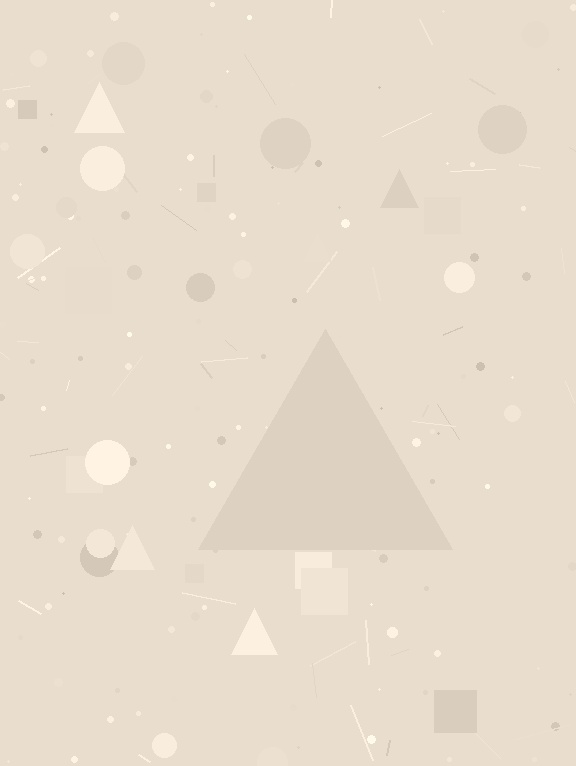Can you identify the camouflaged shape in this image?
The camouflaged shape is a triangle.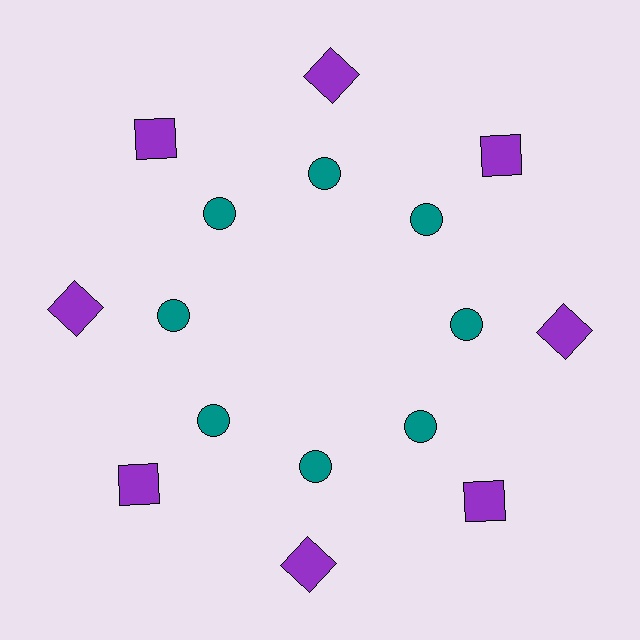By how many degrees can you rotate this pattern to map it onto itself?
The pattern maps onto itself every 45 degrees of rotation.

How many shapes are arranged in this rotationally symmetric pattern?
There are 16 shapes, arranged in 8 groups of 2.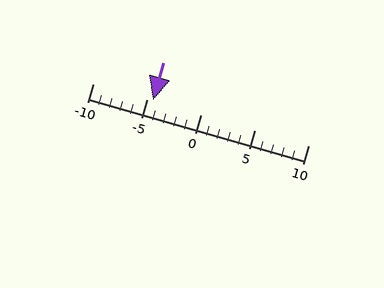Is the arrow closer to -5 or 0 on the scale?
The arrow is closer to -5.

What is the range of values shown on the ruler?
The ruler shows values from -10 to 10.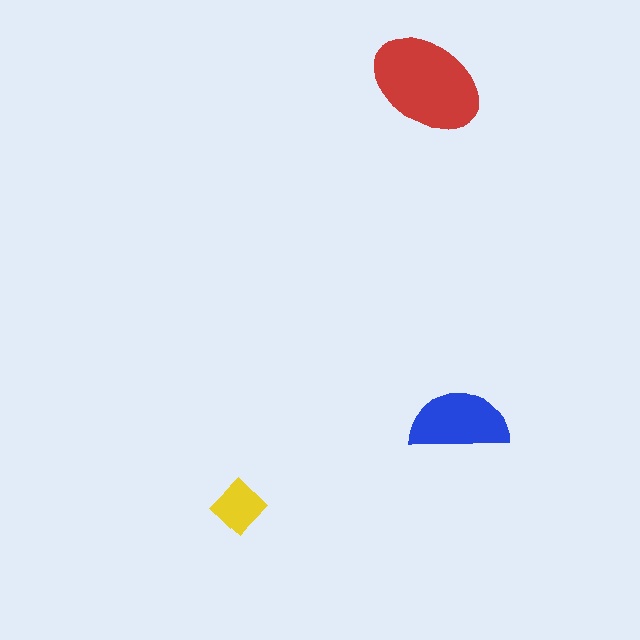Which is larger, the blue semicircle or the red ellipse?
The red ellipse.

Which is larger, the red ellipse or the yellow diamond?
The red ellipse.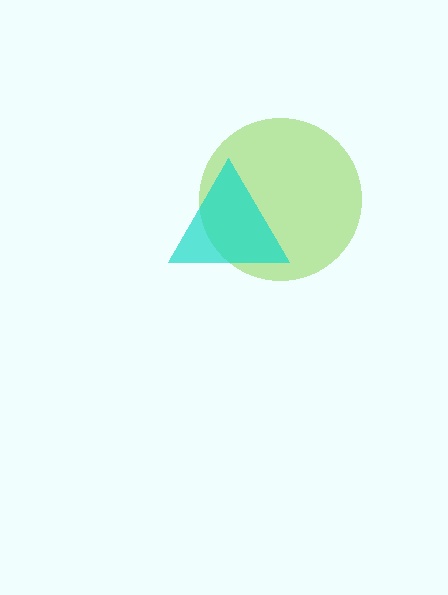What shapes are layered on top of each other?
The layered shapes are: a lime circle, a cyan triangle.